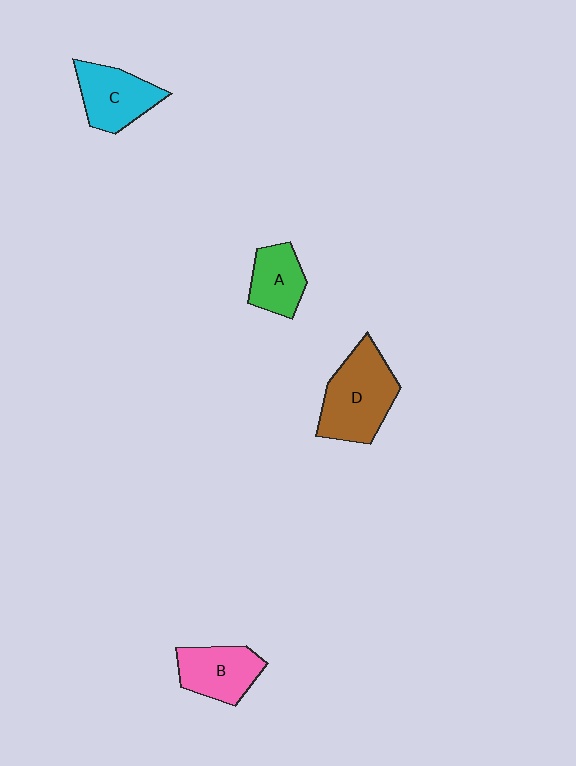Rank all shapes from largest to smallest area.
From largest to smallest: D (brown), C (cyan), B (pink), A (green).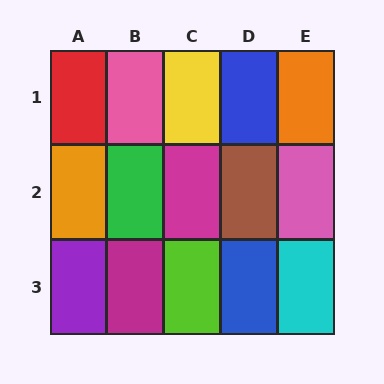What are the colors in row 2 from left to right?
Orange, green, magenta, brown, pink.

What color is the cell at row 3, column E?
Cyan.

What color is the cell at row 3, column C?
Lime.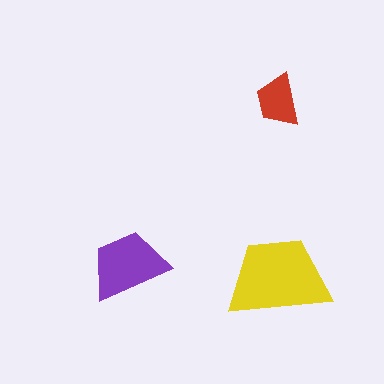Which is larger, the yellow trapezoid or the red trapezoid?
The yellow one.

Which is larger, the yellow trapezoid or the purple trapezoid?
The yellow one.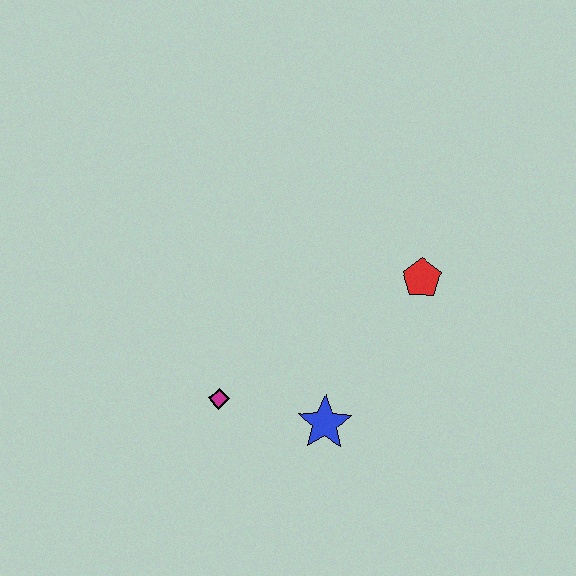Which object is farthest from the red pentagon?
The magenta diamond is farthest from the red pentagon.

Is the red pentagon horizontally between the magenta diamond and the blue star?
No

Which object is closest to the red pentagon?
The blue star is closest to the red pentagon.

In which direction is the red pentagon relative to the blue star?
The red pentagon is above the blue star.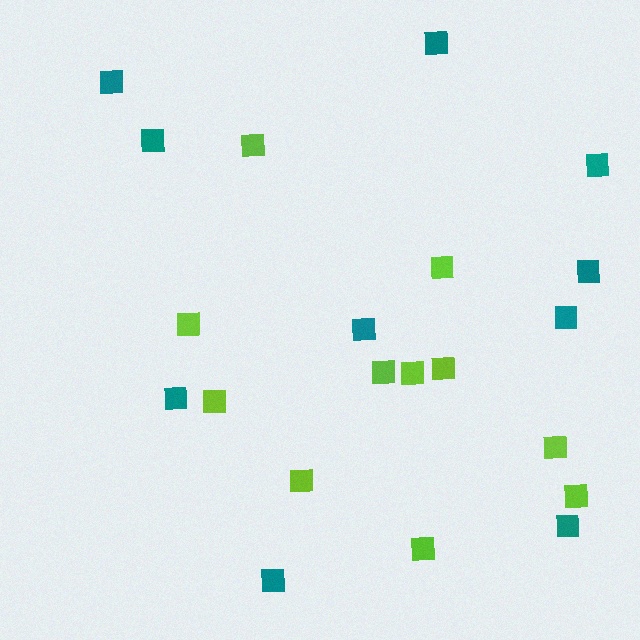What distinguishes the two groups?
There are 2 groups: one group of teal squares (10) and one group of lime squares (11).